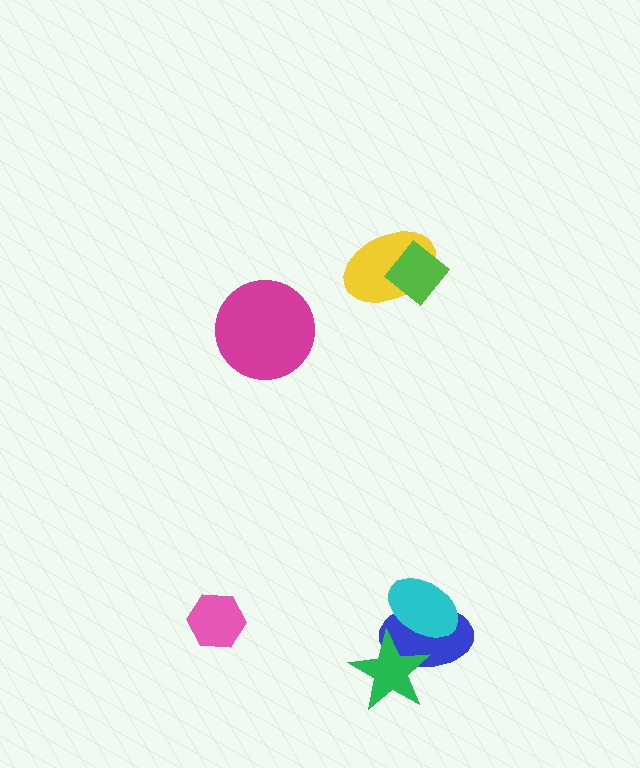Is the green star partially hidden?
Yes, it is partially covered by another shape.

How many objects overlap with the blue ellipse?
2 objects overlap with the blue ellipse.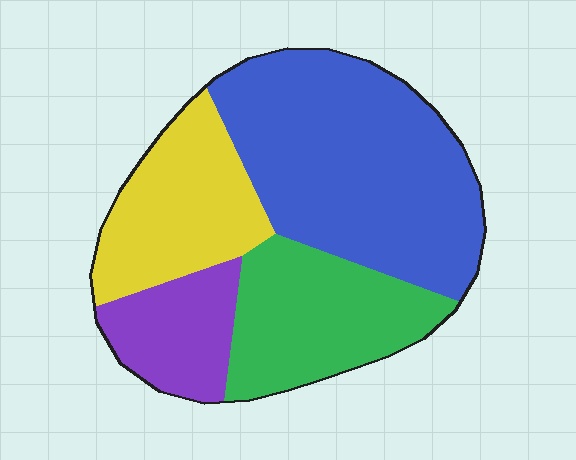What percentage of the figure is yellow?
Yellow takes up about one fifth (1/5) of the figure.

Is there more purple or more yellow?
Yellow.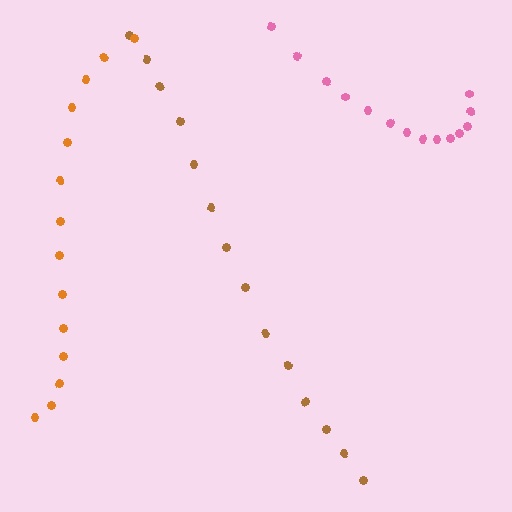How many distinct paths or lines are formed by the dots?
There are 3 distinct paths.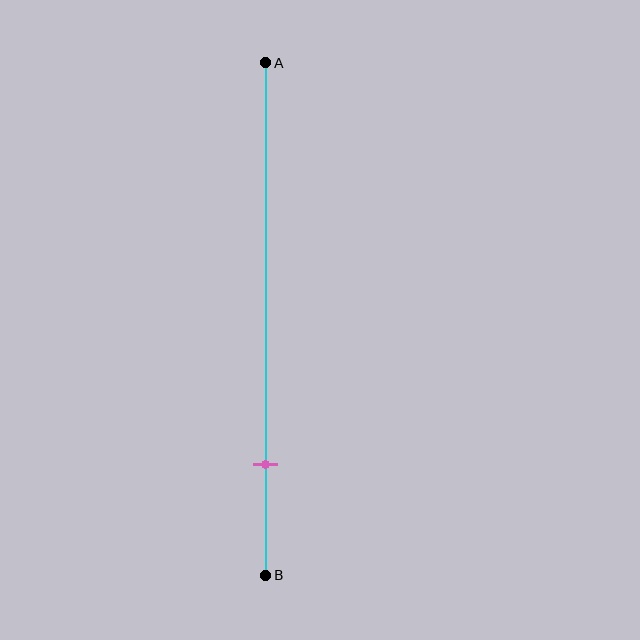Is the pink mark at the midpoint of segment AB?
No, the mark is at about 80% from A, not at the 50% midpoint.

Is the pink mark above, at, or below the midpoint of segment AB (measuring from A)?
The pink mark is below the midpoint of segment AB.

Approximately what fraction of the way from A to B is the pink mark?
The pink mark is approximately 80% of the way from A to B.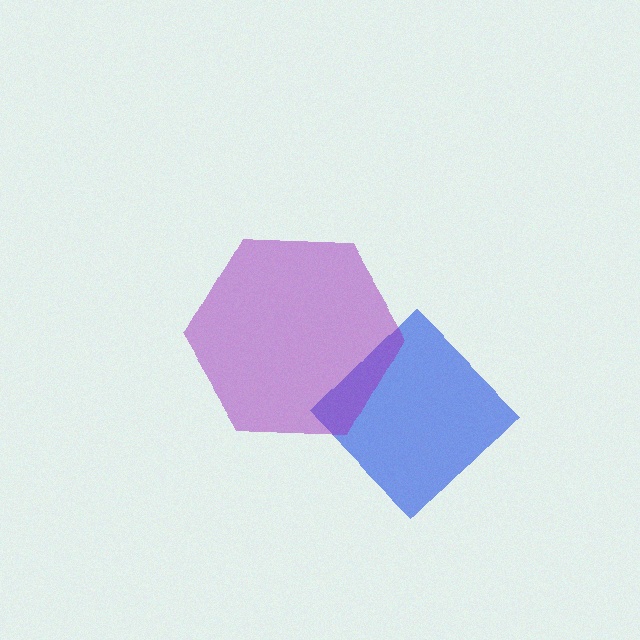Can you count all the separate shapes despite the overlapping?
Yes, there are 2 separate shapes.